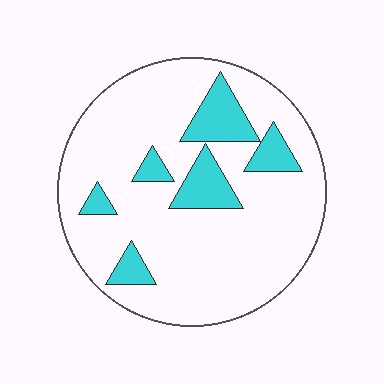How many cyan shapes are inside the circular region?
6.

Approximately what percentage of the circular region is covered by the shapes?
Approximately 15%.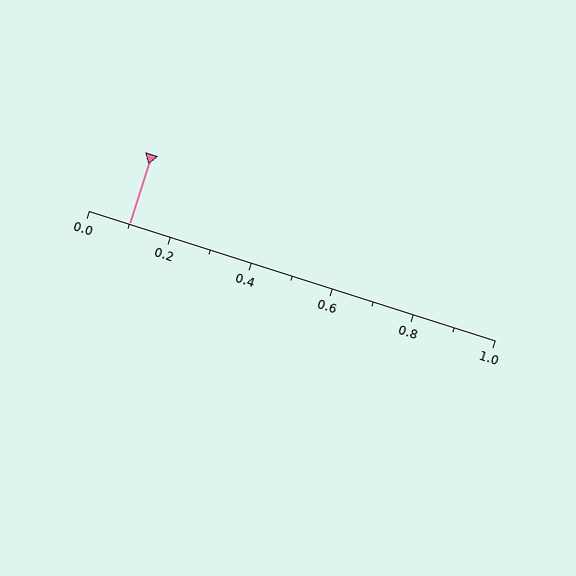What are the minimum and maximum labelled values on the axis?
The axis runs from 0.0 to 1.0.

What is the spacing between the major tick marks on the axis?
The major ticks are spaced 0.2 apart.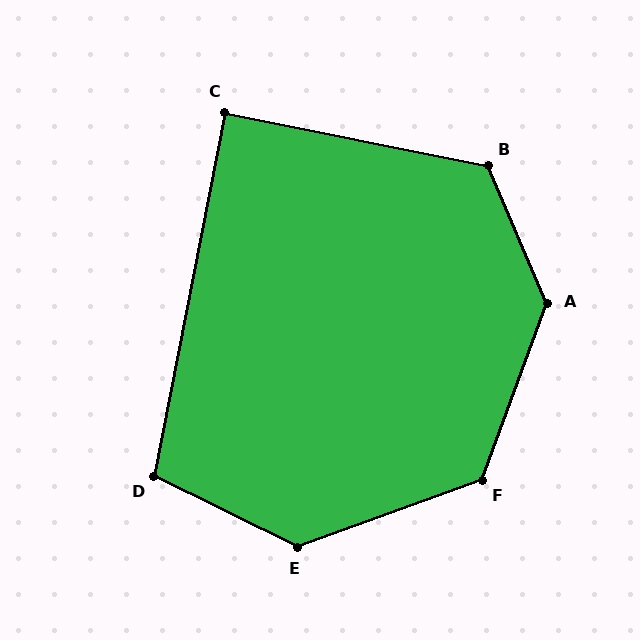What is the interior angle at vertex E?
Approximately 134 degrees (obtuse).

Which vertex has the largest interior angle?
A, at approximately 136 degrees.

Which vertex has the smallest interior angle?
C, at approximately 90 degrees.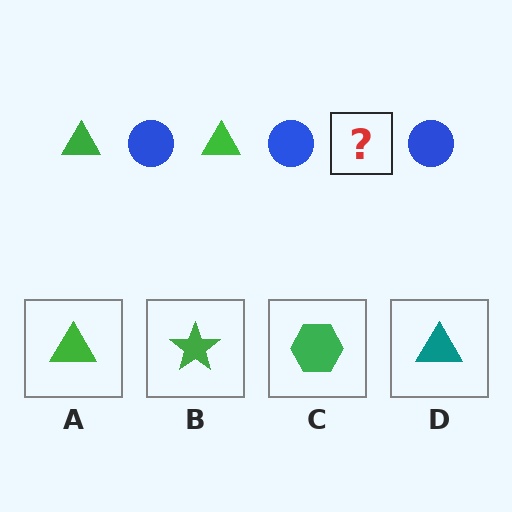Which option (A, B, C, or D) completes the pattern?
A.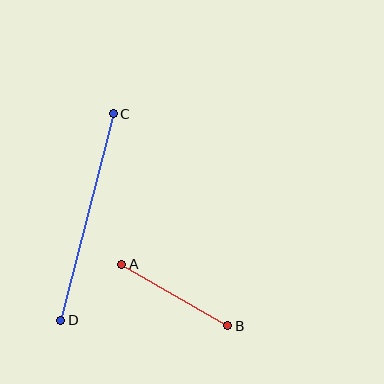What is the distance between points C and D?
The distance is approximately 213 pixels.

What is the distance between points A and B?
The distance is approximately 122 pixels.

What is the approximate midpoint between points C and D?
The midpoint is at approximately (87, 217) pixels.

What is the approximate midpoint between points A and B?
The midpoint is at approximately (175, 295) pixels.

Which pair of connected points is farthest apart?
Points C and D are farthest apart.